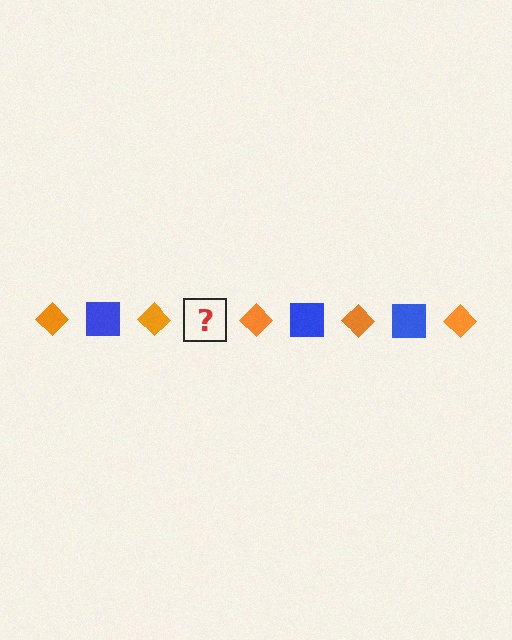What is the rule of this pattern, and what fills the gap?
The rule is that the pattern alternates between orange diamond and blue square. The gap should be filled with a blue square.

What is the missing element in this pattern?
The missing element is a blue square.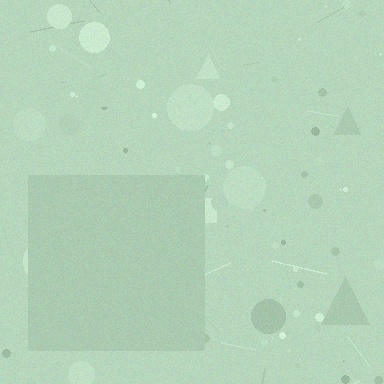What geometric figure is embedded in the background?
A square is embedded in the background.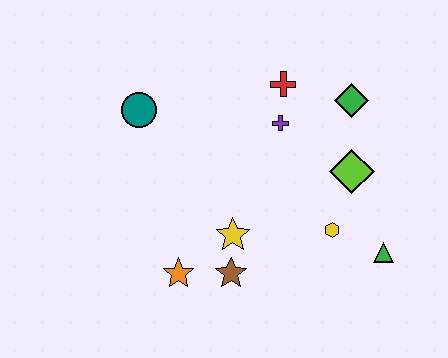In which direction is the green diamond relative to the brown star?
The green diamond is above the brown star.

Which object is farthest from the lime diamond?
The teal circle is farthest from the lime diamond.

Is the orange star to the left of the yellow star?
Yes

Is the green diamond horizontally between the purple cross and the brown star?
No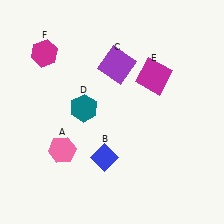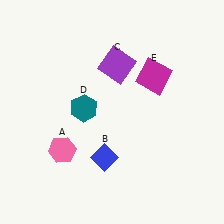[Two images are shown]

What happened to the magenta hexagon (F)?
The magenta hexagon (F) was removed in Image 2. It was in the top-left area of Image 1.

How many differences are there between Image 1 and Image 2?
There is 1 difference between the two images.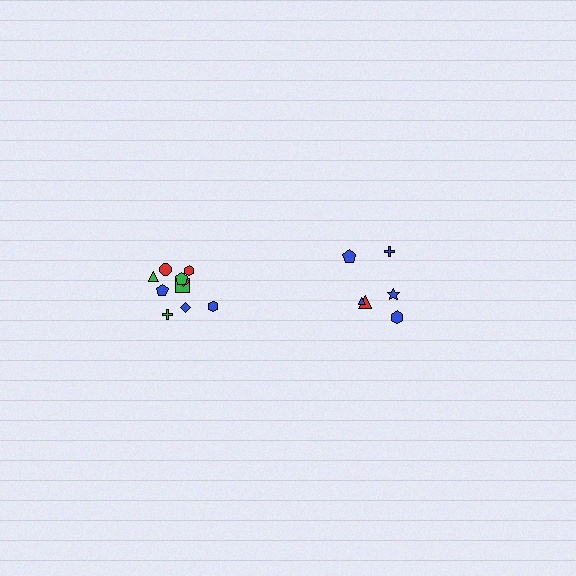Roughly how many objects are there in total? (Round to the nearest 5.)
Roughly 15 objects in total.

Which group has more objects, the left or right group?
The left group.